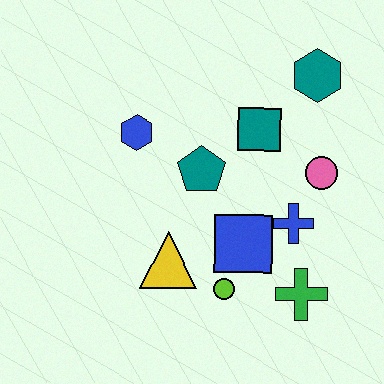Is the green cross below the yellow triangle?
Yes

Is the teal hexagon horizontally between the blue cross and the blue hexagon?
No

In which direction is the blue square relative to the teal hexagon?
The blue square is below the teal hexagon.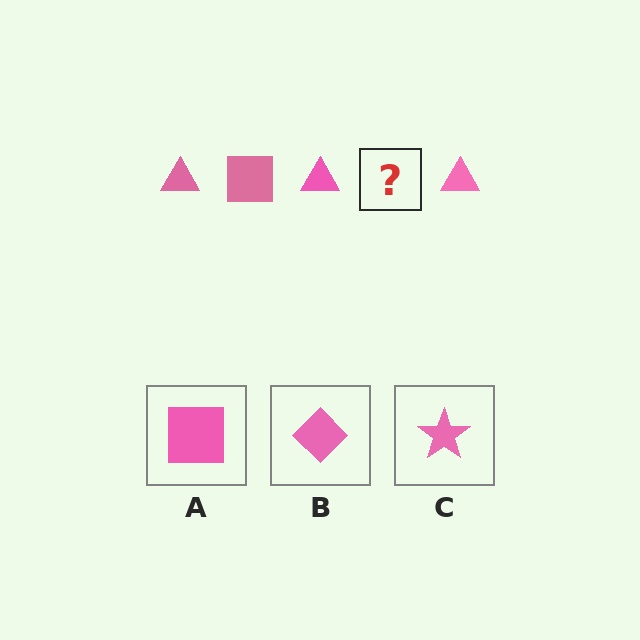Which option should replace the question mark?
Option A.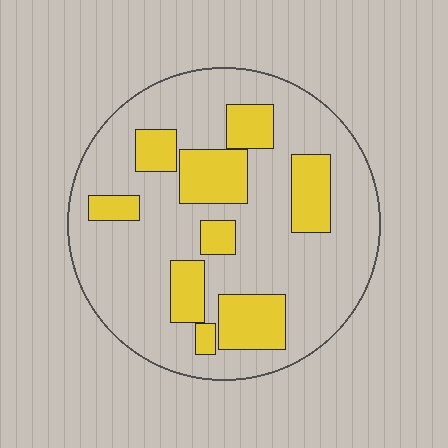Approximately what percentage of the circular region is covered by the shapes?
Approximately 25%.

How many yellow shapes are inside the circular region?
9.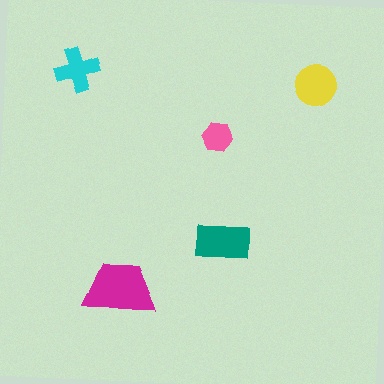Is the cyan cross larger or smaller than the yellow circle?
Smaller.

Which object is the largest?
The magenta trapezoid.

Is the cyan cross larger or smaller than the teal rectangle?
Smaller.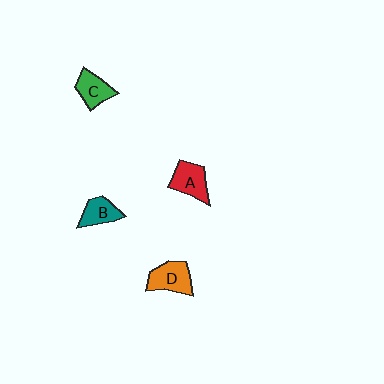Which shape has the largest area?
Shape D (orange).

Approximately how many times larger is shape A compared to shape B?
Approximately 1.2 times.